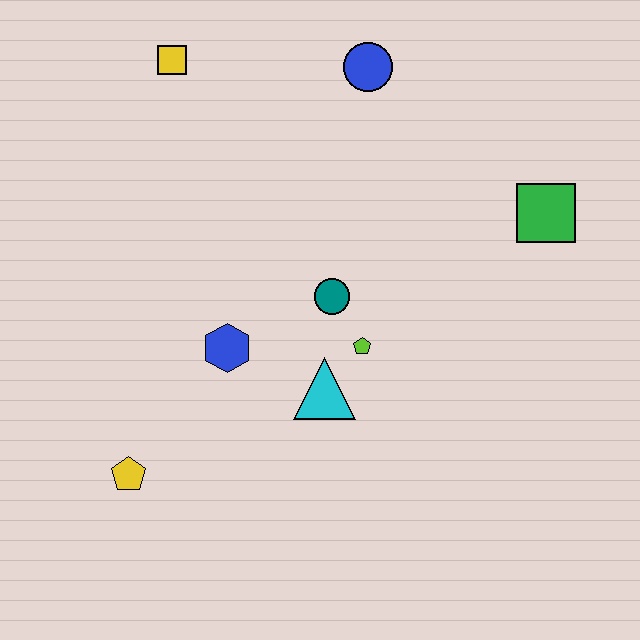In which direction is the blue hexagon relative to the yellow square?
The blue hexagon is below the yellow square.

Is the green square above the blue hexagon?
Yes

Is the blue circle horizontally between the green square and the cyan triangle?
Yes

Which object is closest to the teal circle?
The lime pentagon is closest to the teal circle.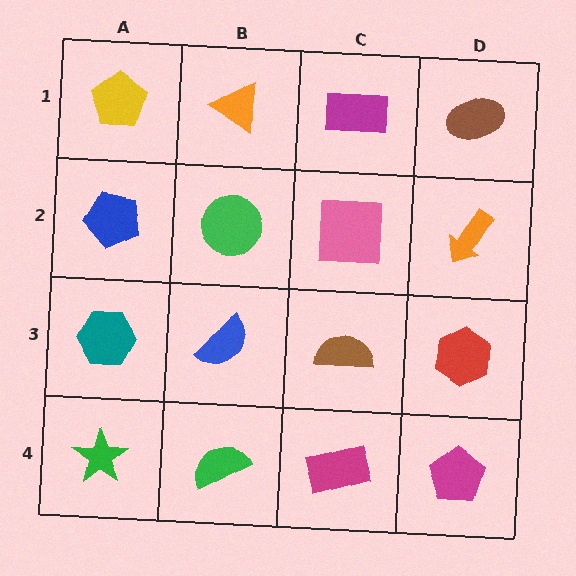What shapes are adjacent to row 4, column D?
A red hexagon (row 3, column D), a magenta rectangle (row 4, column C).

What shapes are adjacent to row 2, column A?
A yellow pentagon (row 1, column A), a teal hexagon (row 3, column A), a green circle (row 2, column B).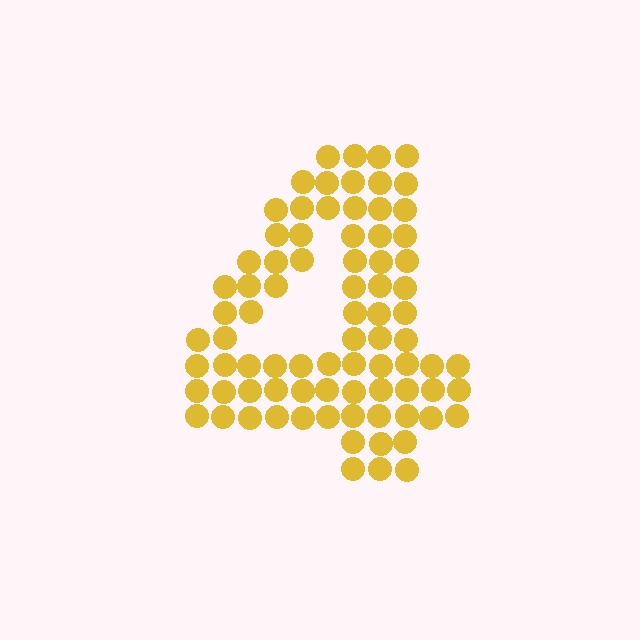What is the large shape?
The large shape is the digit 4.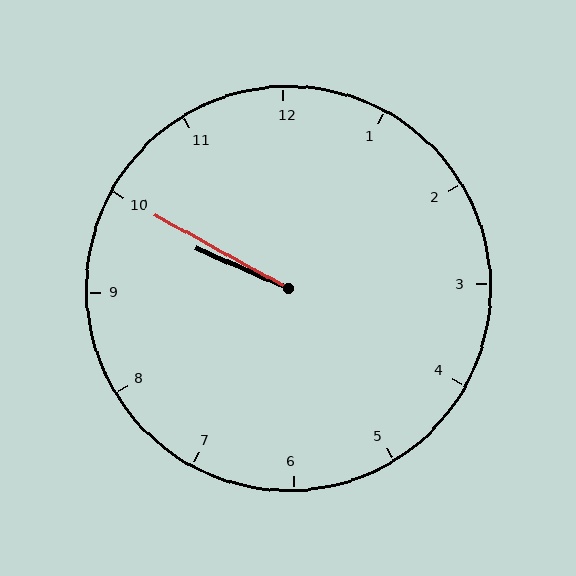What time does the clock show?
9:50.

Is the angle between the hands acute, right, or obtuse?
It is acute.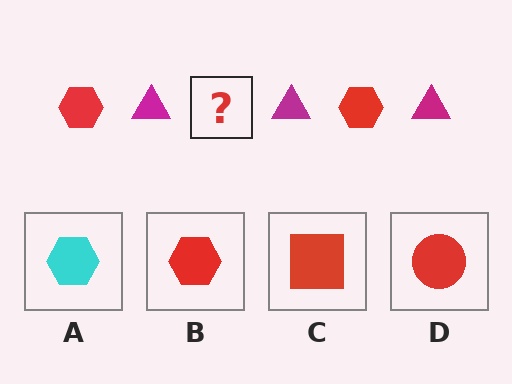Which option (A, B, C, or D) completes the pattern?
B.